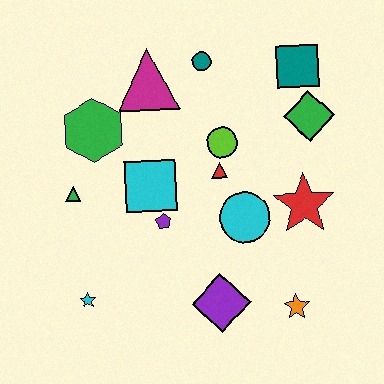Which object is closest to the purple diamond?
The orange star is closest to the purple diamond.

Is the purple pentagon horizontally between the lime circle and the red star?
No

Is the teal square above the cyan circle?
Yes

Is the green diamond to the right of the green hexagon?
Yes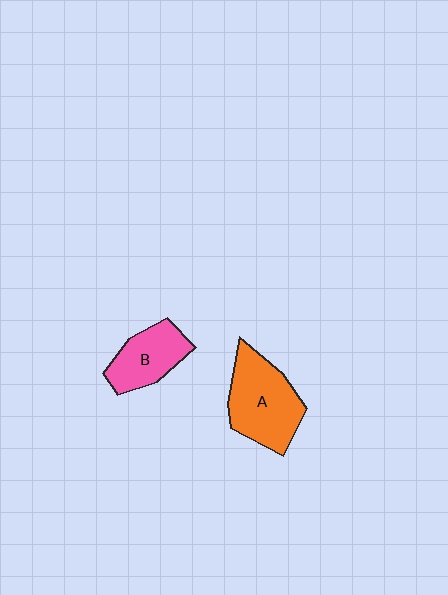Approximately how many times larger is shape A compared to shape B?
Approximately 1.5 times.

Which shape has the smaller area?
Shape B (pink).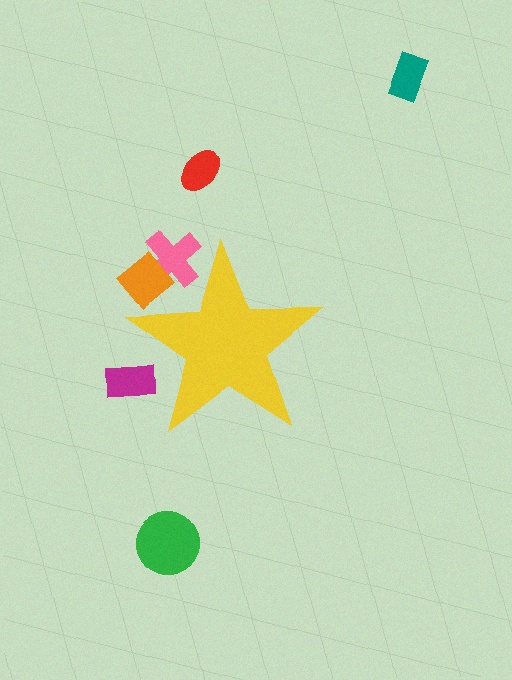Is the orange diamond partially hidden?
Yes, the orange diamond is partially hidden behind the yellow star.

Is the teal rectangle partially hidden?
No, the teal rectangle is fully visible.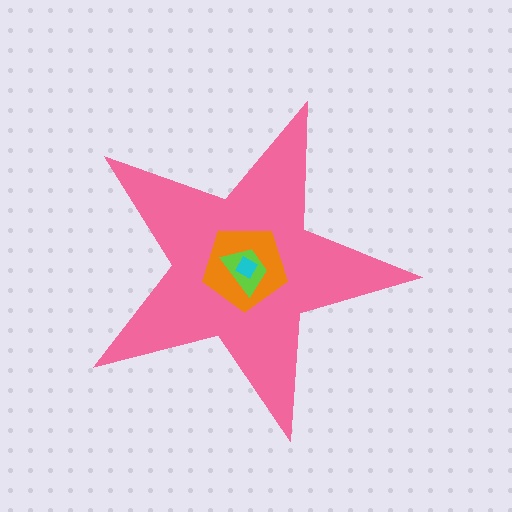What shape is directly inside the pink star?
The orange pentagon.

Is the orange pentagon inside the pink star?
Yes.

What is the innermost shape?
The cyan diamond.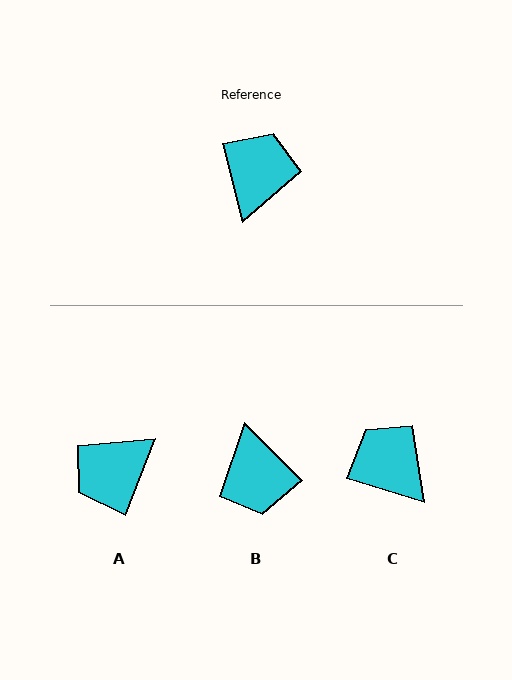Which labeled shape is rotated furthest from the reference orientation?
B, about 150 degrees away.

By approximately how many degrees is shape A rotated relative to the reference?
Approximately 144 degrees counter-clockwise.